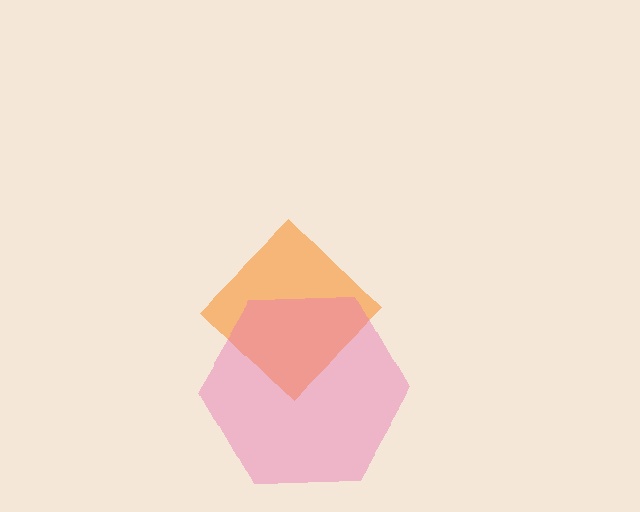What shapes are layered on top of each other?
The layered shapes are: an orange diamond, a pink hexagon.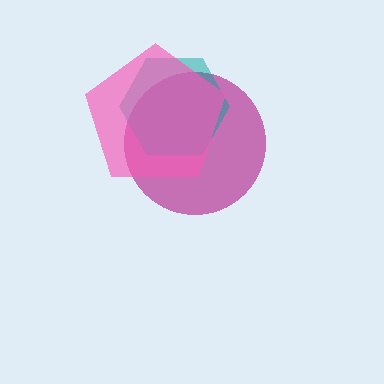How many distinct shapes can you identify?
There are 3 distinct shapes: a magenta circle, a teal hexagon, a pink pentagon.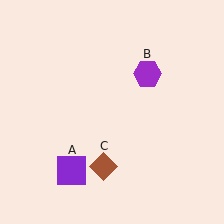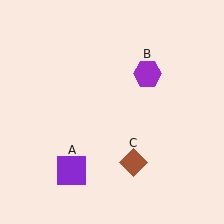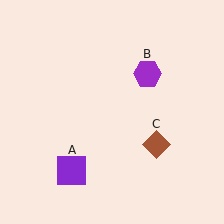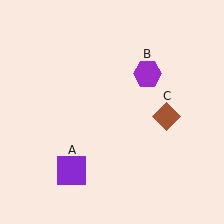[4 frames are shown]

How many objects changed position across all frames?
1 object changed position: brown diamond (object C).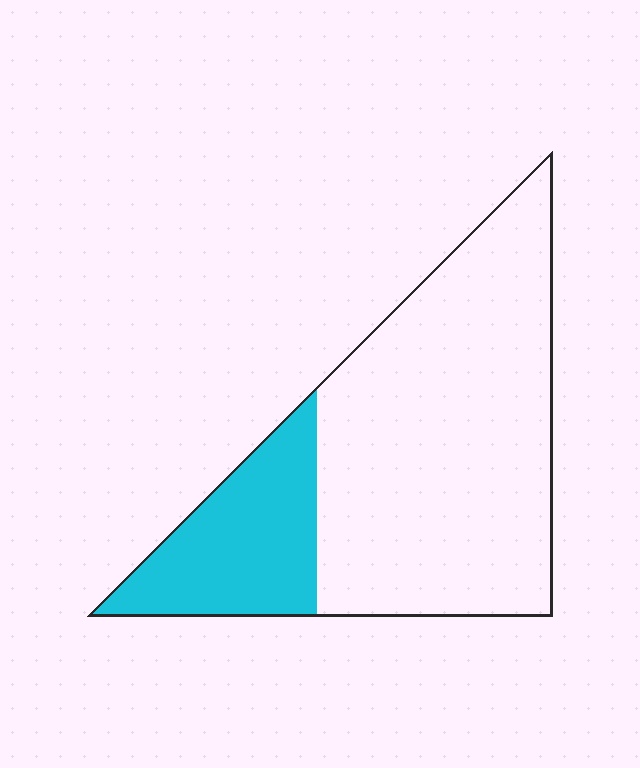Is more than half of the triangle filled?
No.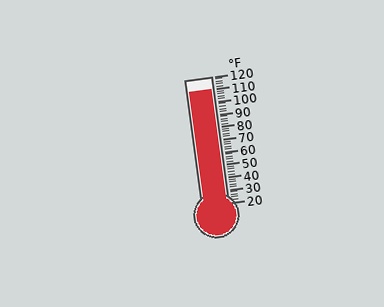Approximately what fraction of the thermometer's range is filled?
The thermometer is filled to approximately 90% of its range.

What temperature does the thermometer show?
The thermometer shows approximately 110°F.